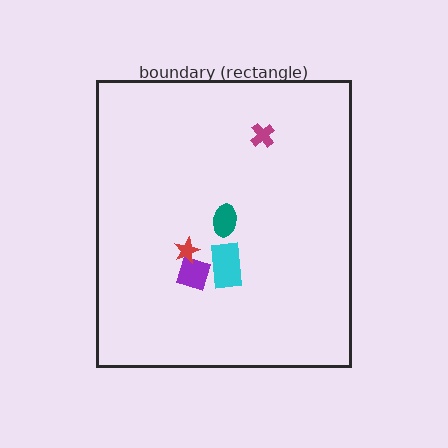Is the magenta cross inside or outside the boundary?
Inside.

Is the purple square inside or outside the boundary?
Inside.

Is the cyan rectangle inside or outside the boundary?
Inside.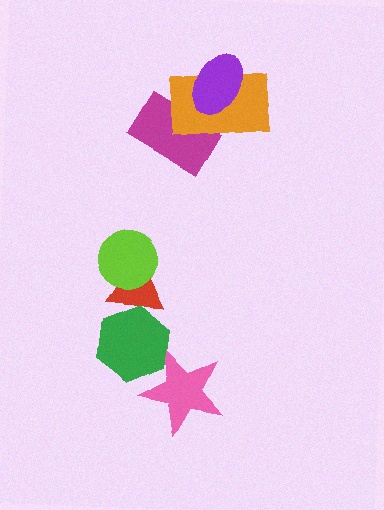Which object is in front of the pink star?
The green hexagon is in front of the pink star.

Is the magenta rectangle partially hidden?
Yes, it is partially covered by another shape.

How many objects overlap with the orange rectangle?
2 objects overlap with the orange rectangle.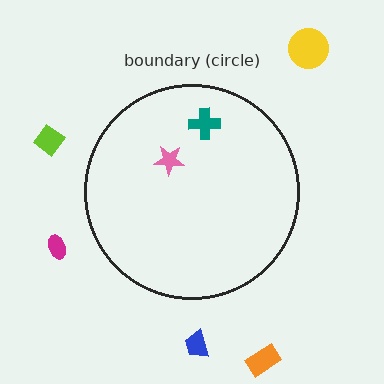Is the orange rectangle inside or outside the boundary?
Outside.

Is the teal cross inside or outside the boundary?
Inside.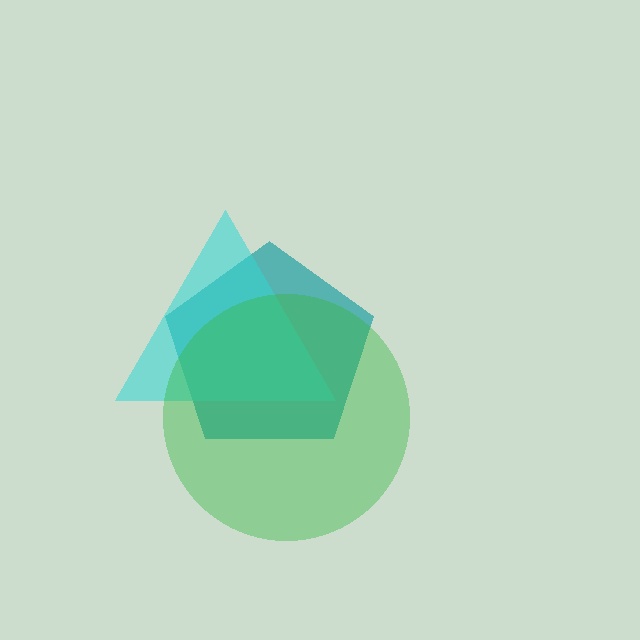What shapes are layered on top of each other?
The layered shapes are: a teal pentagon, a cyan triangle, a green circle.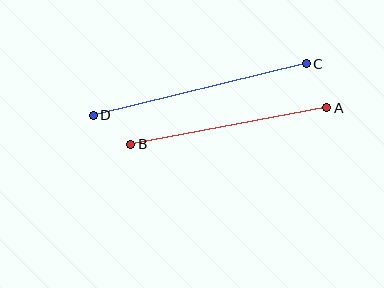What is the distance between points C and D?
The distance is approximately 219 pixels.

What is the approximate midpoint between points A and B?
The midpoint is at approximately (229, 126) pixels.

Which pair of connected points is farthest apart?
Points C and D are farthest apart.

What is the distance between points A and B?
The distance is approximately 199 pixels.